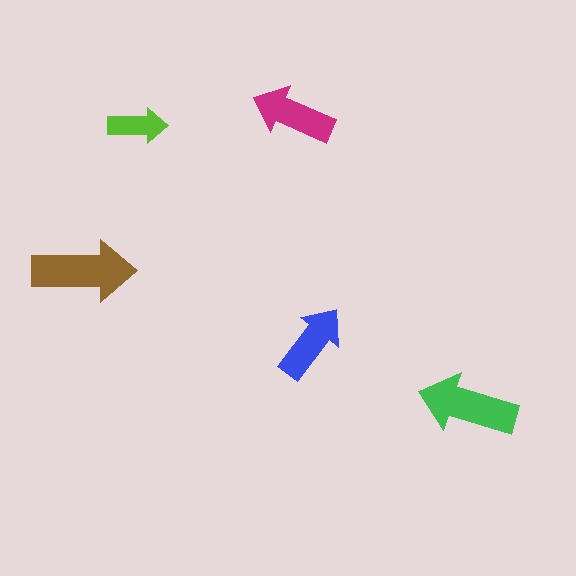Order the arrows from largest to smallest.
the brown one, the green one, the magenta one, the blue one, the lime one.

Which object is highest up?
The magenta arrow is topmost.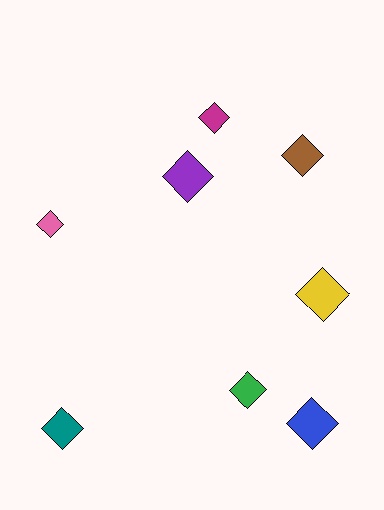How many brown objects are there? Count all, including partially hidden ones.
There is 1 brown object.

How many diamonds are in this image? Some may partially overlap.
There are 8 diamonds.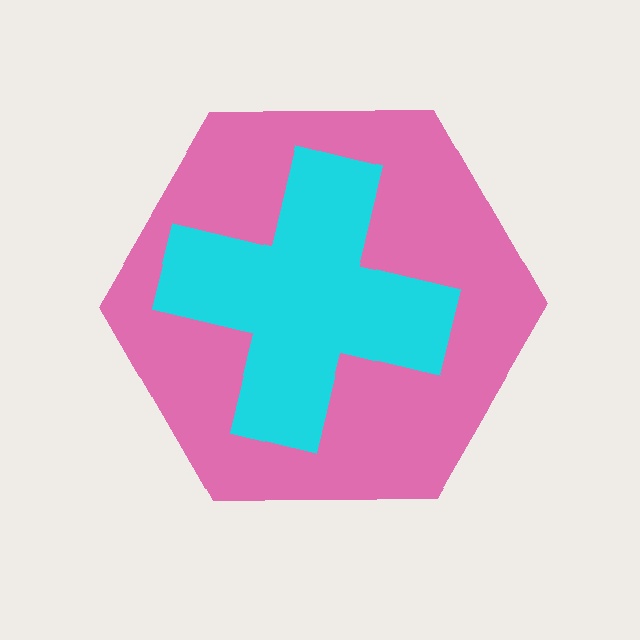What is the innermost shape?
The cyan cross.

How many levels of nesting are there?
2.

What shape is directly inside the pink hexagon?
The cyan cross.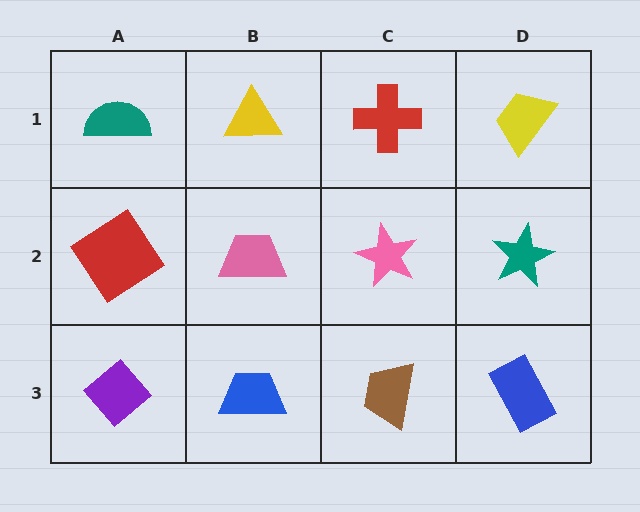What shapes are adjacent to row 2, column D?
A yellow trapezoid (row 1, column D), a blue rectangle (row 3, column D), a pink star (row 2, column C).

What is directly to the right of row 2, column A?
A pink trapezoid.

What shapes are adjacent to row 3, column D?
A teal star (row 2, column D), a brown trapezoid (row 3, column C).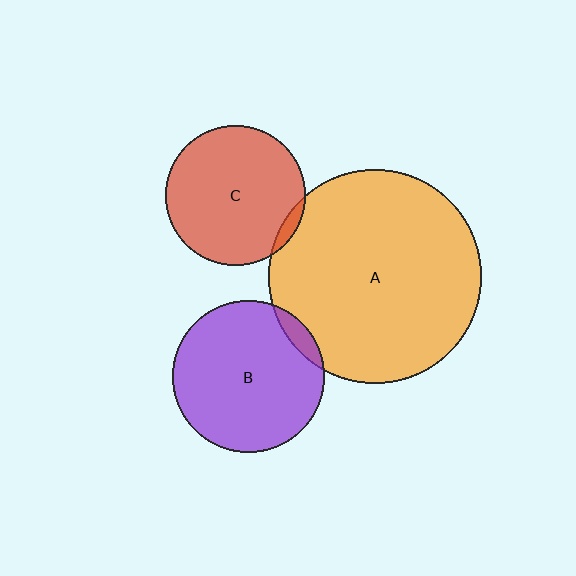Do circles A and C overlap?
Yes.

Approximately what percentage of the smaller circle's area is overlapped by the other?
Approximately 5%.